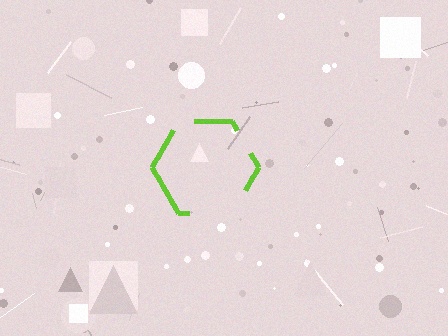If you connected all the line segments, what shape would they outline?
They would outline a hexagon.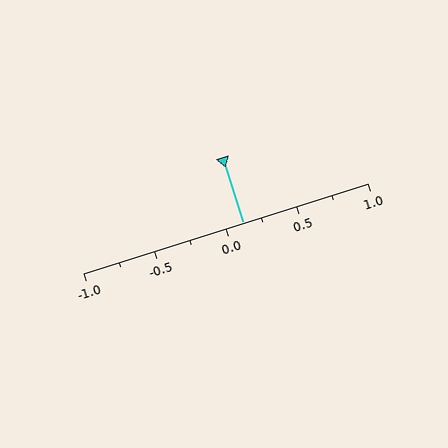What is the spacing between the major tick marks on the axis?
The major ticks are spaced 0.5 apart.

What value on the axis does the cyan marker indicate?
The marker indicates approximately 0.12.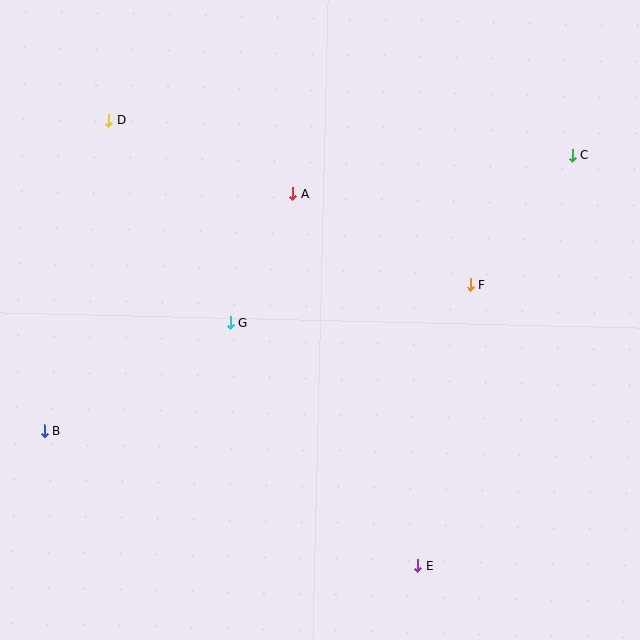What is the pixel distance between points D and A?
The distance between D and A is 198 pixels.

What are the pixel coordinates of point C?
Point C is at (572, 155).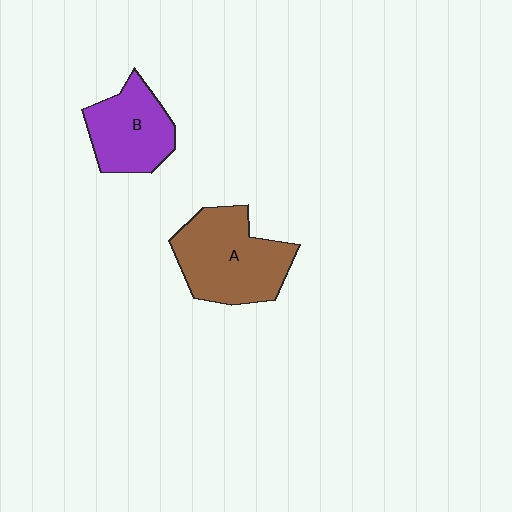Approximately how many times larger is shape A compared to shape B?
Approximately 1.4 times.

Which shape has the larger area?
Shape A (brown).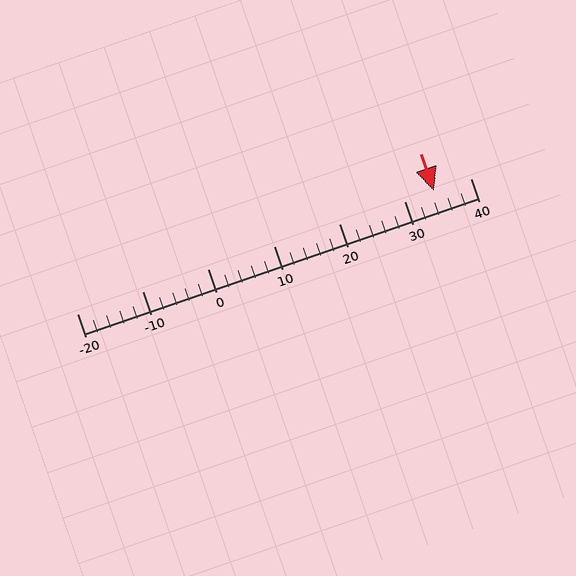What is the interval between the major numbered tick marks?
The major tick marks are spaced 10 units apart.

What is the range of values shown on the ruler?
The ruler shows values from -20 to 40.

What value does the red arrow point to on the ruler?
The red arrow points to approximately 34.